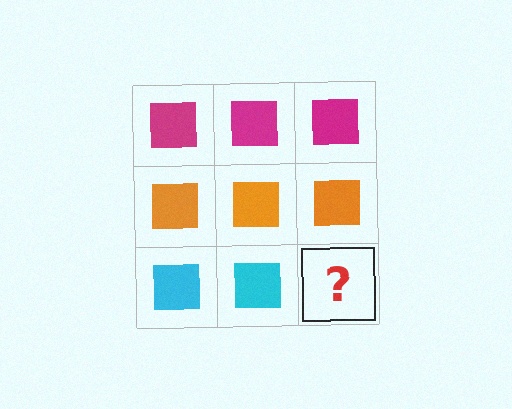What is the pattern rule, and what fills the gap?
The rule is that each row has a consistent color. The gap should be filled with a cyan square.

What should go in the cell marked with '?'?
The missing cell should contain a cyan square.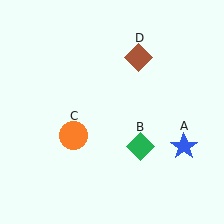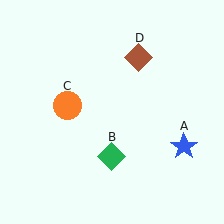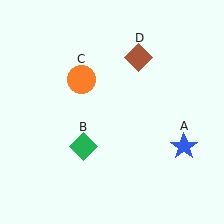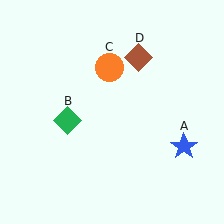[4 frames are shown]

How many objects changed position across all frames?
2 objects changed position: green diamond (object B), orange circle (object C).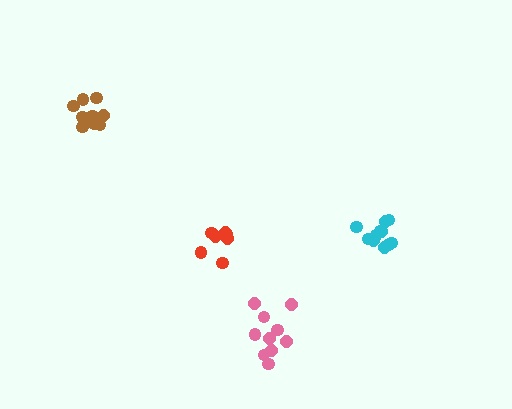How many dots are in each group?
Group 1: 12 dots, Group 2: 10 dots, Group 3: 11 dots, Group 4: 7 dots (40 total).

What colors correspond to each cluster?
The clusters are colored: brown, pink, cyan, red.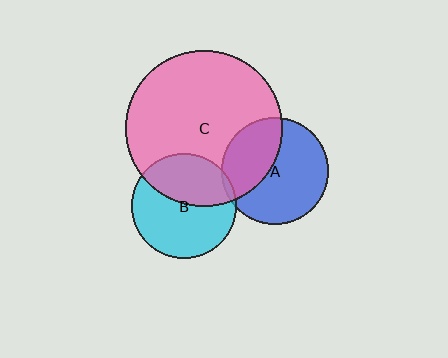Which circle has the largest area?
Circle C (pink).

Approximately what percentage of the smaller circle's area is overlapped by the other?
Approximately 40%.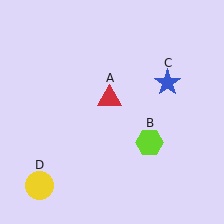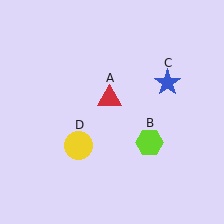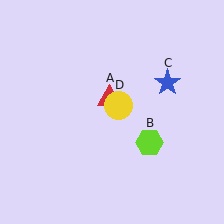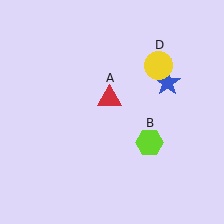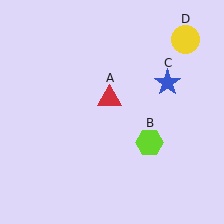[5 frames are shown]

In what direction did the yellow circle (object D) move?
The yellow circle (object D) moved up and to the right.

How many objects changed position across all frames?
1 object changed position: yellow circle (object D).